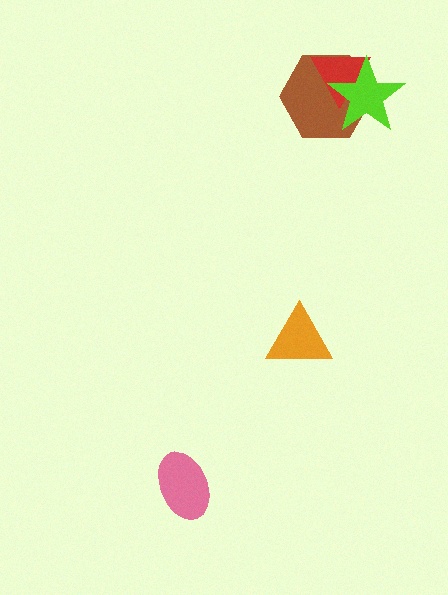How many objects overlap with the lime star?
2 objects overlap with the lime star.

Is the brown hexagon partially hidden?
Yes, it is partially covered by another shape.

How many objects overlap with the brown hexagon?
2 objects overlap with the brown hexagon.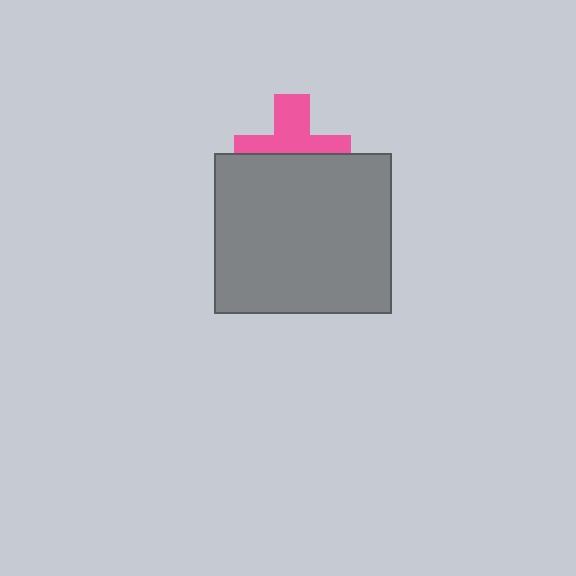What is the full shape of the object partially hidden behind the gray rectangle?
The partially hidden object is a pink cross.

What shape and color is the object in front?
The object in front is a gray rectangle.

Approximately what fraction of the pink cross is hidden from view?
Roughly 48% of the pink cross is hidden behind the gray rectangle.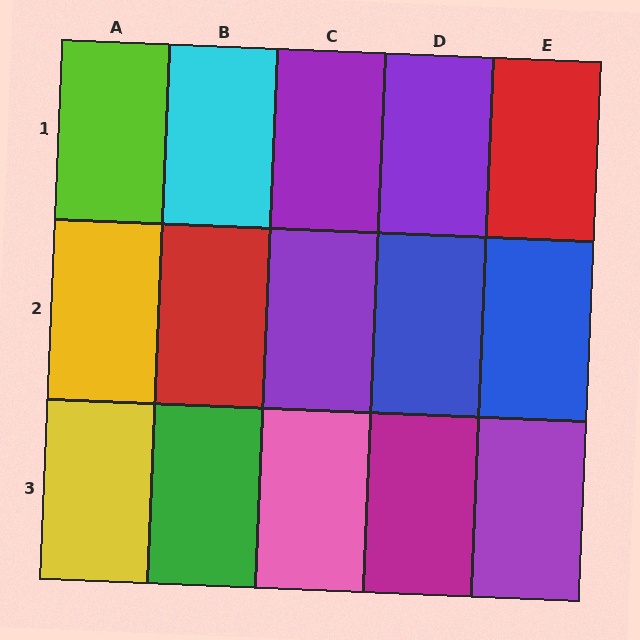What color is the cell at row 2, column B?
Red.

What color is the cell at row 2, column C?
Purple.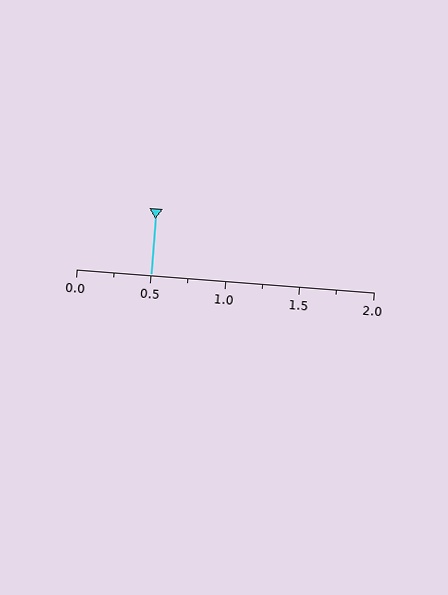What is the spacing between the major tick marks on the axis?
The major ticks are spaced 0.5 apart.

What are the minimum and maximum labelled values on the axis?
The axis runs from 0.0 to 2.0.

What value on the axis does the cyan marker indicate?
The marker indicates approximately 0.5.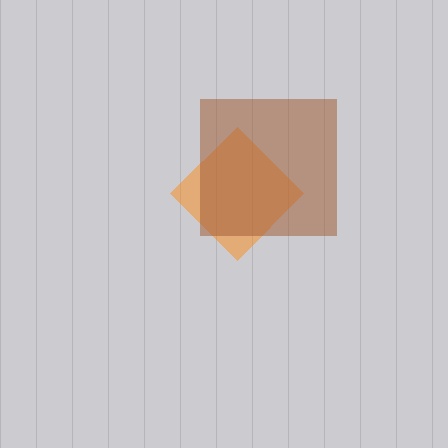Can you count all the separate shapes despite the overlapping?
Yes, there are 2 separate shapes.